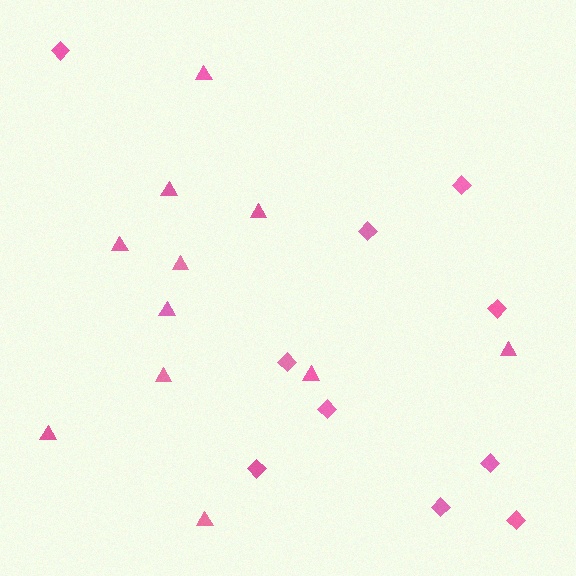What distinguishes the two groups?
There are 2 groups: one group of triangles (11) and one group of diamonds (10).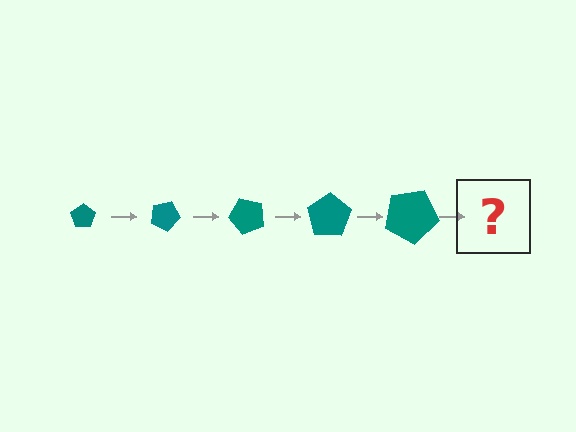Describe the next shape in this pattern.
It should be a pentagon, larger than the previous one and rotated 125 degrees from the start.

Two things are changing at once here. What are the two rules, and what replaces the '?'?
The two rules are that the pentagon grows larger each step and it rotates 25 degrees each step. The '?' should be a pentagon, larger than the previous one and rotated 125 degrees from the start.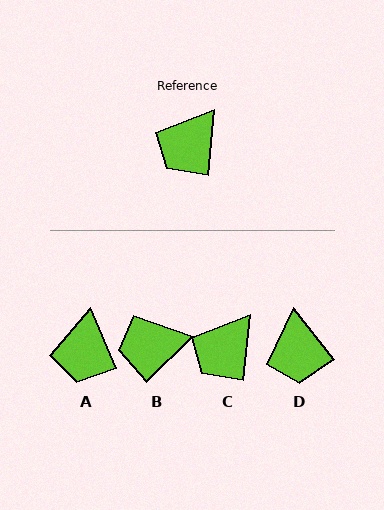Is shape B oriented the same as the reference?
No, it is off by about 40 degrees.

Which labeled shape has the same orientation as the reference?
C.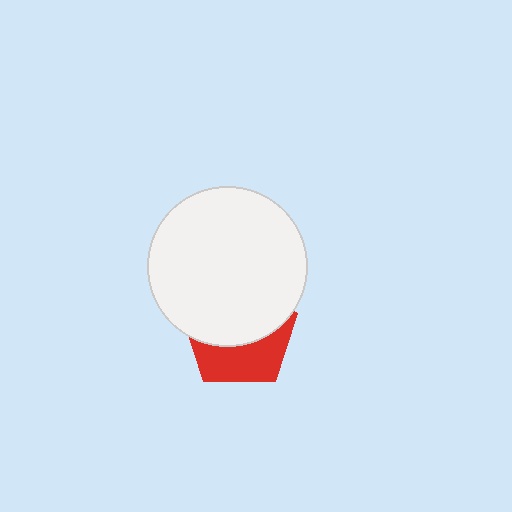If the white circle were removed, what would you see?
You would see the complete red pentagon.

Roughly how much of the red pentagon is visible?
A small part of it is visible (roughly 41%).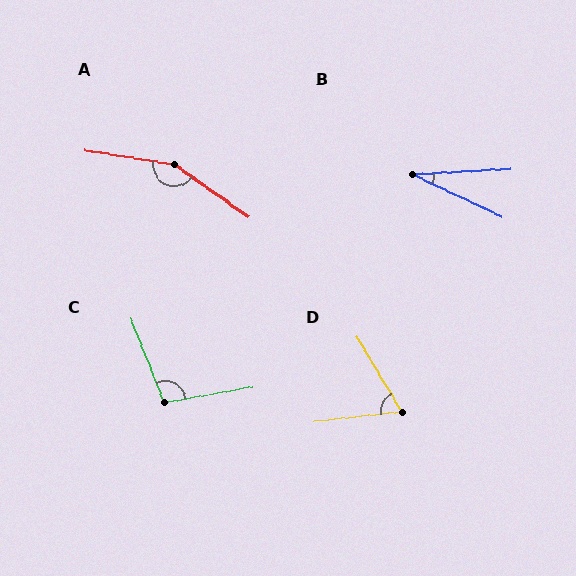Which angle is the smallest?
B, at approximately 29 degrees.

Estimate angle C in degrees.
Approximately 101 degrees.